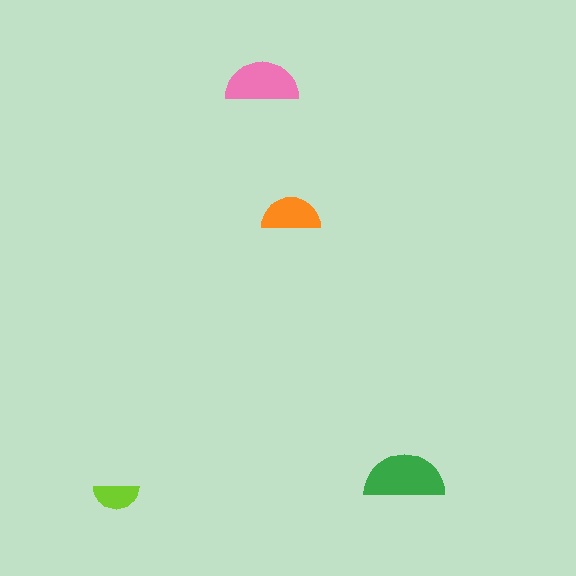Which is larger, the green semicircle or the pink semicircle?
The green one.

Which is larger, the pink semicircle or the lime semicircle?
The pink one.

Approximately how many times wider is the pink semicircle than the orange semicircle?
About 1.5 times wider.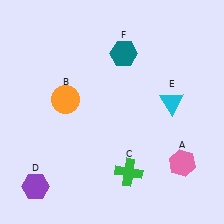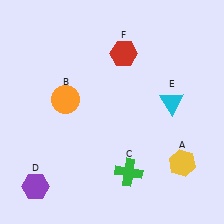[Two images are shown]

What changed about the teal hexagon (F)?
In Image 1, F is teal. In Image 2, it changed to red.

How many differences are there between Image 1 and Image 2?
There are 2 differences between the two images.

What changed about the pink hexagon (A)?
In Image 1, A is pink. In Image 2, it changed to yellow.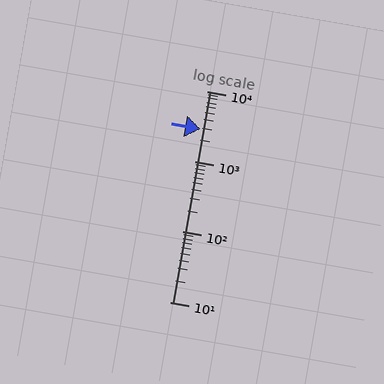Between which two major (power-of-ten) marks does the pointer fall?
The pointer is between 1000 and 10000.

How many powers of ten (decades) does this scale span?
The scale spans 3 decades, from 10 to 10000.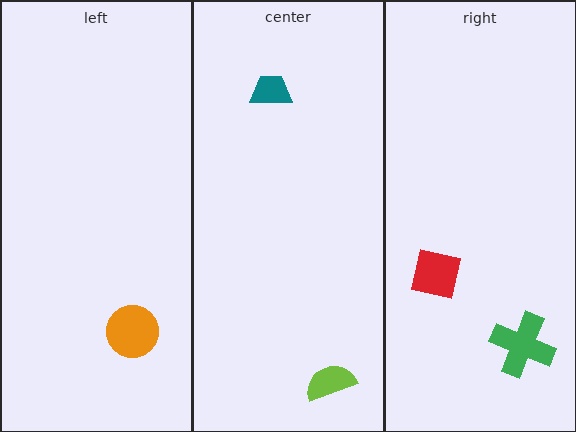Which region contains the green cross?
The right region.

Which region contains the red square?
The right region.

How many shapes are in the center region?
2.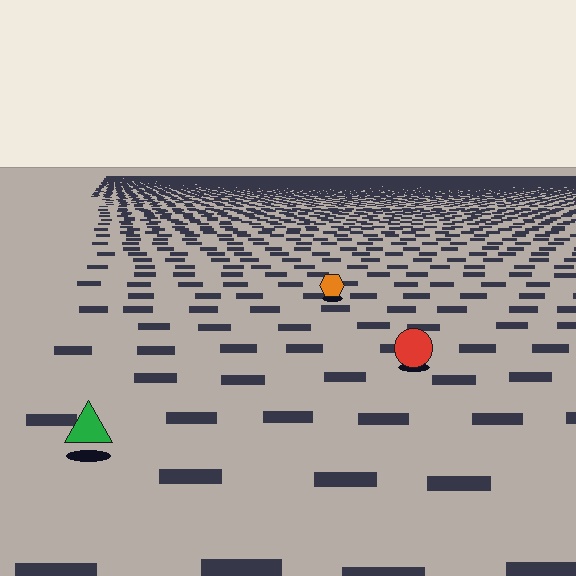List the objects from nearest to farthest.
From nearest to farthest: the green triangle, the red circle, the orange hexagon.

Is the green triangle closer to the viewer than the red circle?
Yes. The green triangle is closer — you can tell from the texture gradient: the ground texture is coarser near it.